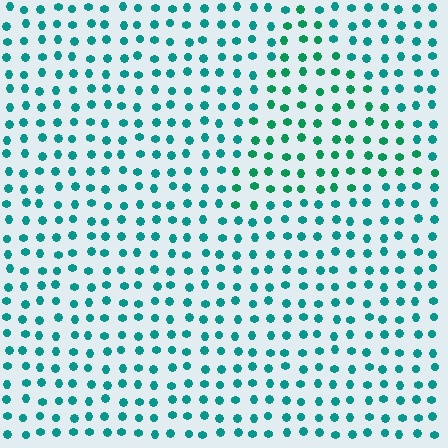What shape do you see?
I see a triangle.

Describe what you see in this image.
The image is filled with small teal elements in a uniform arrangement. A triangle-shaped region is visible where the elements are tinted to a slightly different hue, forming a subtle color boundary.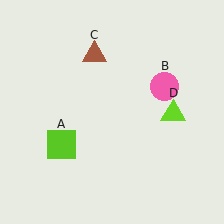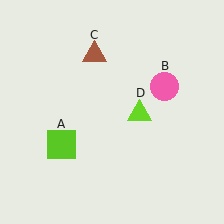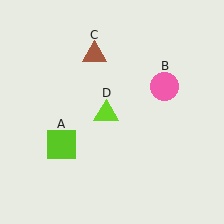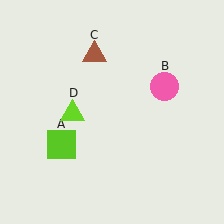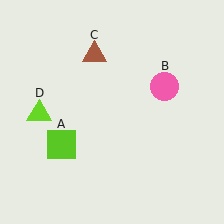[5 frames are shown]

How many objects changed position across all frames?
1 object changed position: lime triangle (object D).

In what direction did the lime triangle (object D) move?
The lime triangle (object D) moved left.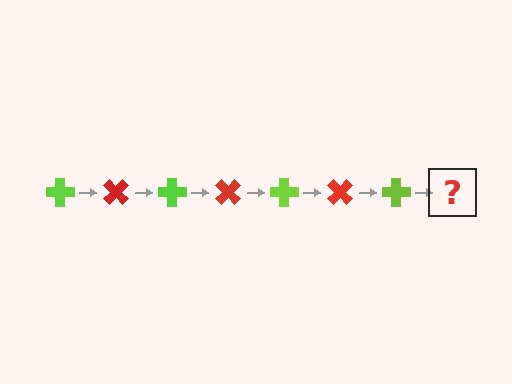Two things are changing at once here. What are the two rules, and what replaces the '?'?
The two rules are that it rotates 45 degrees each step and the color cycles through lime and red. The '?' should be a red cross, rotated 315 degrees from the start.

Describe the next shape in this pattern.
It should be a red cross, rotated 315 degrees from the start.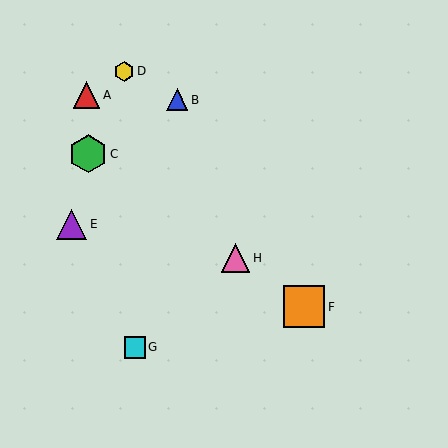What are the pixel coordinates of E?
Object E is at (71, 224).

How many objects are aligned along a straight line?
3 objects (C, F, H) are aligned along a straight line.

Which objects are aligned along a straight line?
Objects C, F, H are aligned along a straight line.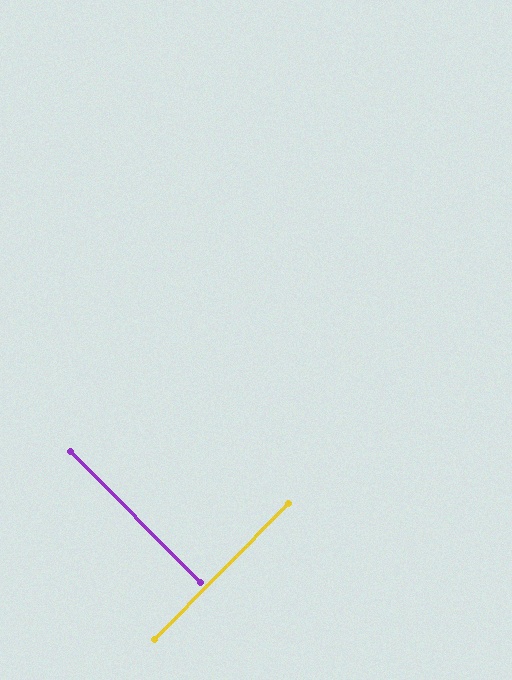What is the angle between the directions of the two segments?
Approximately 89 degrees.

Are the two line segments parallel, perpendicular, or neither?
Perpendicular — they meet at approximately 89°.